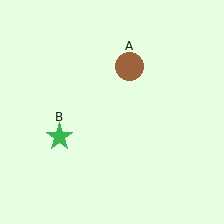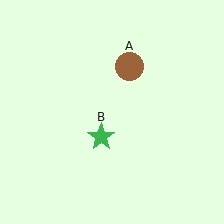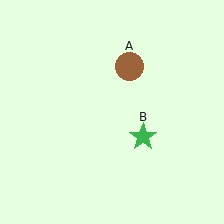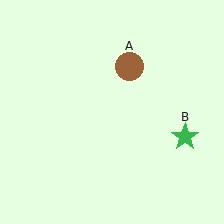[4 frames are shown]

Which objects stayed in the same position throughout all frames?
Brown circle (object A) remained stationary.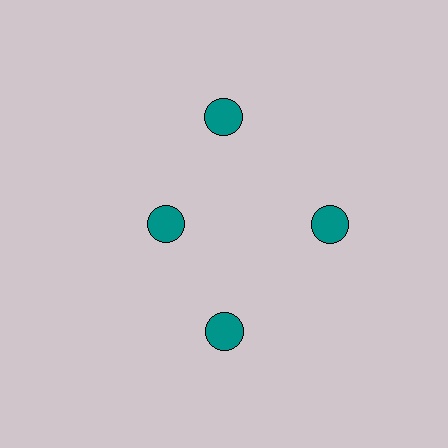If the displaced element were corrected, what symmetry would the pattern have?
It would have 4-fold rotational symmetry — the pattern would map onto itself every 90 degrees.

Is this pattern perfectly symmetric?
No. The 4 teal circles are arranged in a ring, but one element near the 9 o'clock position is pulled inward toward the center, breaking the 4-fold rotational symmetry.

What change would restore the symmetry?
The symmetry would be restored by moving it outward, back onto the ring so that all 4 circles sit at equal angles and equal distance from the center.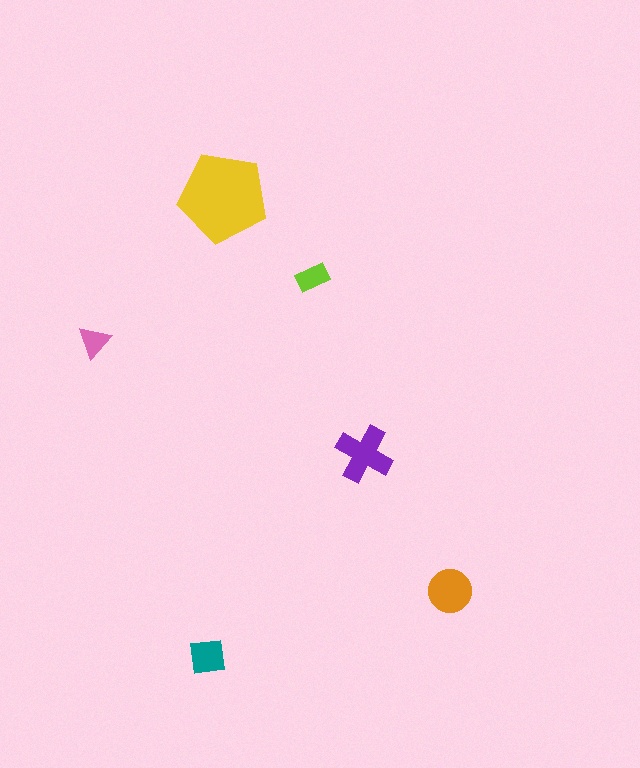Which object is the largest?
The yellow pentagon.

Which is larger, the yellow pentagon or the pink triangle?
The yellow pentagon.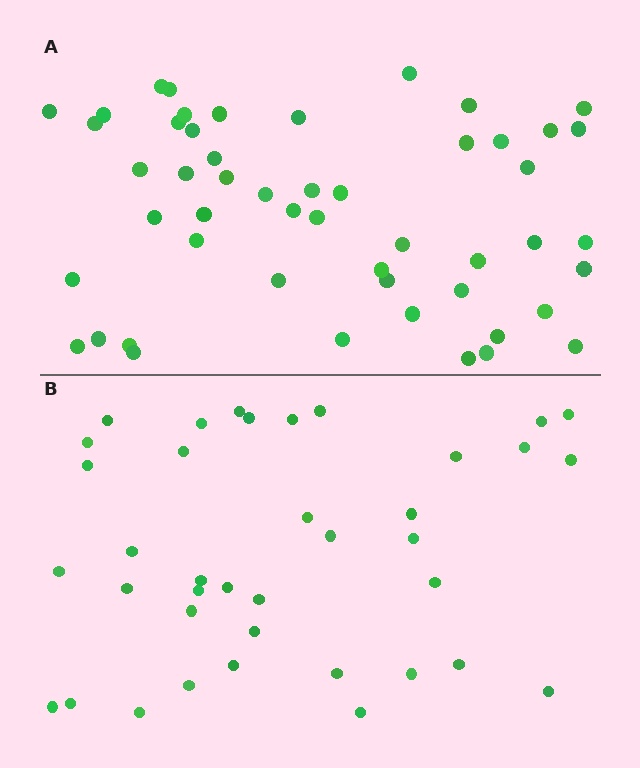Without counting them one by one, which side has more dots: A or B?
Region A (the top region) has more dots.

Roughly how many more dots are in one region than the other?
Region A has approximately 15 more dots than region B.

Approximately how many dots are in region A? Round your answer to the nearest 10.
About 50 dots. (The exact count is 51, which rounds to 50.)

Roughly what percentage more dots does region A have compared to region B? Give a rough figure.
About 35% more.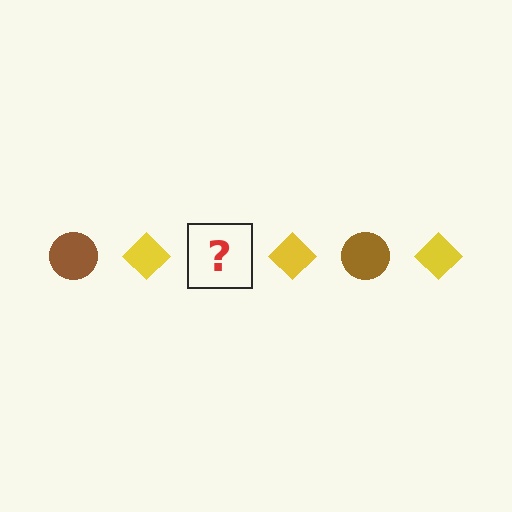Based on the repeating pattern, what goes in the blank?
The blank should be a brown circle.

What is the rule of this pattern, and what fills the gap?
The rule is that the pattern alternates between brown circle and yellow diamond. The gap should be filled with a brown circle.